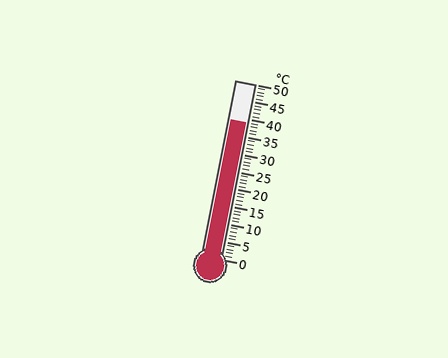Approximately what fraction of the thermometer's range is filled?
The thermometer is filled to approximately 80% of its range.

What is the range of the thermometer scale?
The thermometer scale ranges from 0°C to 50°C.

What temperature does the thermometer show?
The thermometer shows approximately 39°C.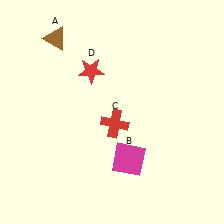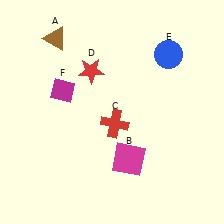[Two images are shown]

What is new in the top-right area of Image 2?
A blue circle (E) was added in the top-right area of Image 2.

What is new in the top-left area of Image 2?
A magenta diamond (F) was added in the top-left area of Image 2.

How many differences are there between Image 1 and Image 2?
There are 2 differences between the two images.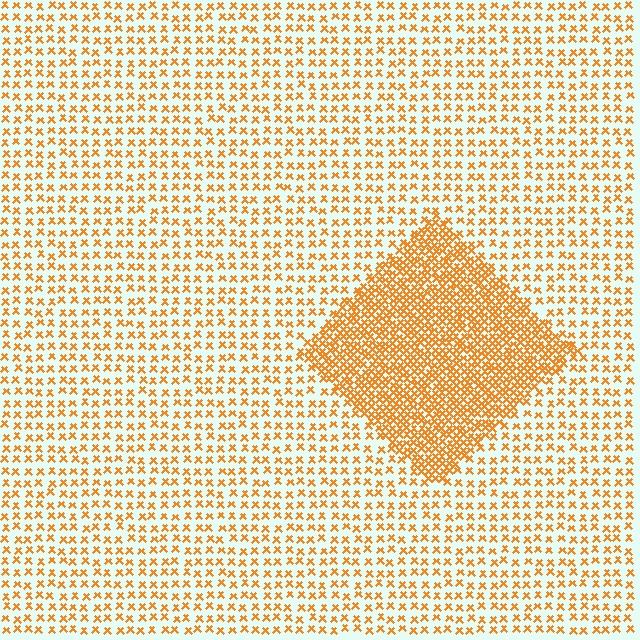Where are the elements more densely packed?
The elements are more densely packed inside the diamond boundary.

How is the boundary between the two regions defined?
The boundary is defined by a change in element density (approximately 2.6x ratio). All elements are the same color, size, and shape.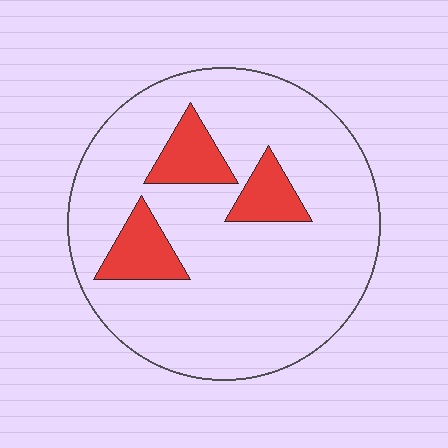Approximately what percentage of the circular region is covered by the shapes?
Approximately 15%.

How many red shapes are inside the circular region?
3.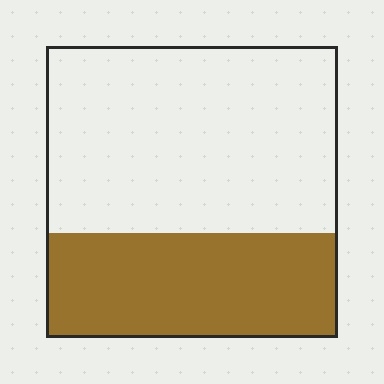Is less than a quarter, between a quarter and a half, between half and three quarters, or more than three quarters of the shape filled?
Between a quarter and a half.